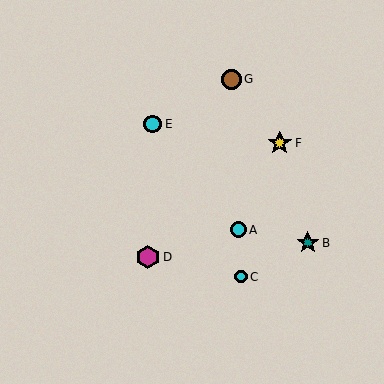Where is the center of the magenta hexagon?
The center of the magenta hexagon is at (148, 257).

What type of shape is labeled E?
Shape E is a cyan circle.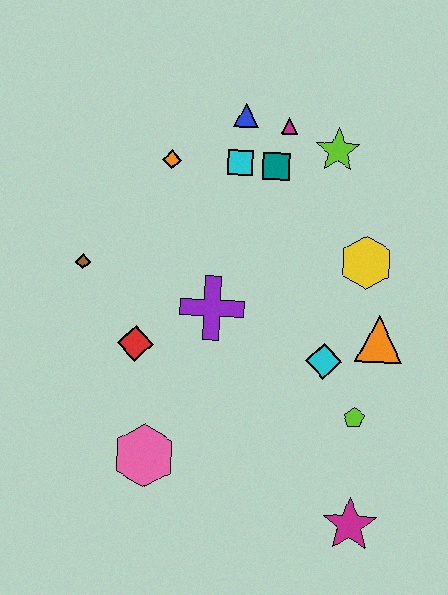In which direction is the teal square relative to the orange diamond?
The teal square is to the right of the orange diamond.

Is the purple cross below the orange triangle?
No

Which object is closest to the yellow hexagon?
The orange triangle is closest to the yellow hexagon.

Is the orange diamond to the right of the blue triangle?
No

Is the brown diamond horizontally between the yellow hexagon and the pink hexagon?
No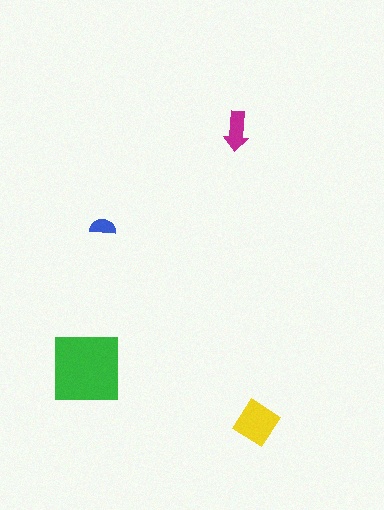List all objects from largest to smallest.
The green square, the yellow diamond, the magenta arrow, the blue semicircle.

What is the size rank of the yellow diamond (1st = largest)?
2nd.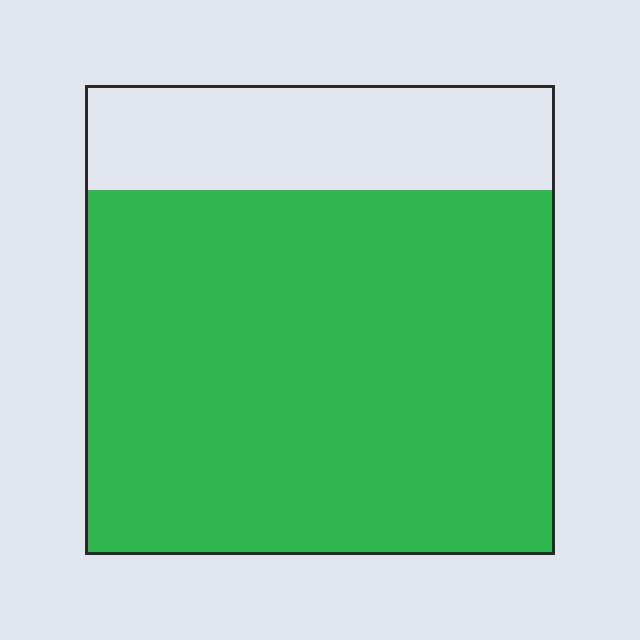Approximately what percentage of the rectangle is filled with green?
Approximately 80%.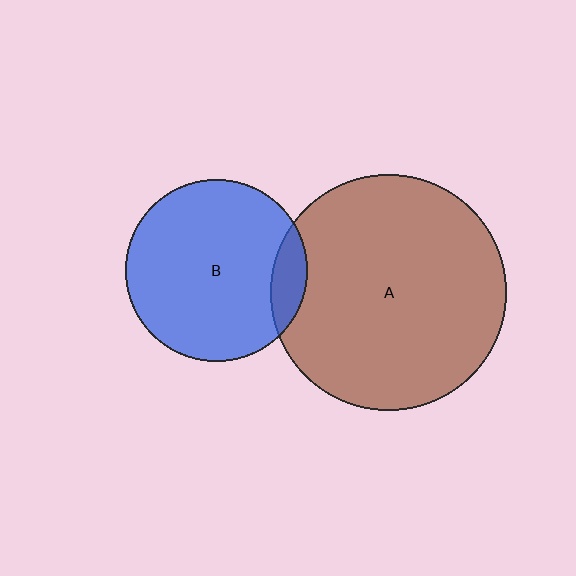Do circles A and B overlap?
Yes.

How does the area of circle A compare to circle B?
Approximately 1.7 times.